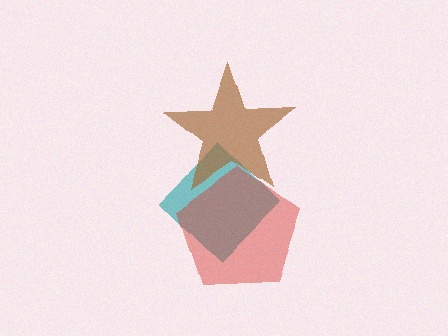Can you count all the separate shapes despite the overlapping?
Yes, there are 3 separate shapes.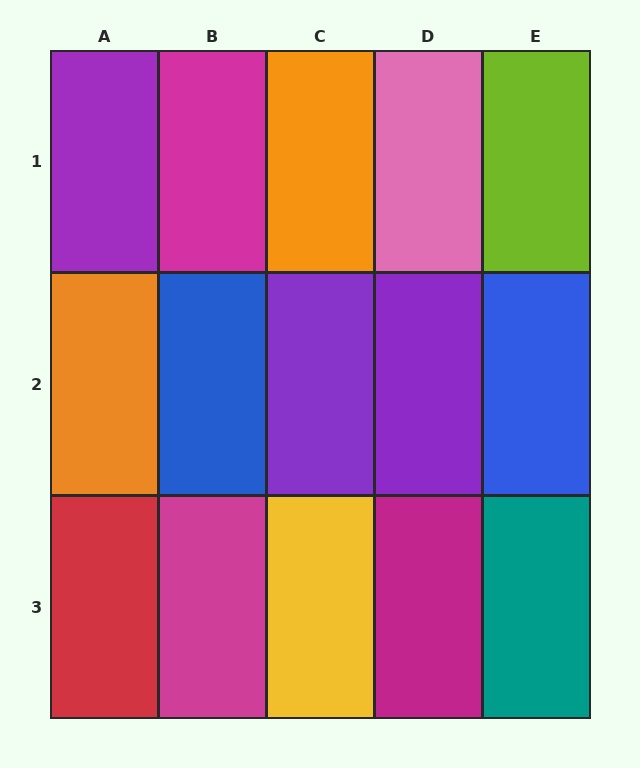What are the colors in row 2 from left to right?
Orange, blue, purple, purple, blue.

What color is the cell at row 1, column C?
Orange.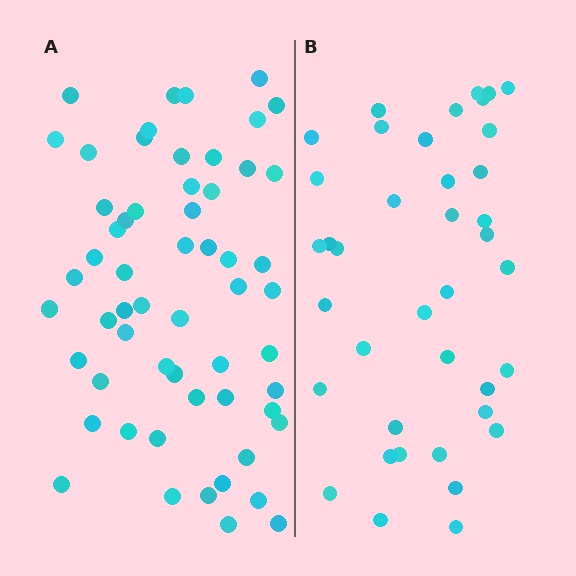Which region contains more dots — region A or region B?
Region A (the left region) has more dots.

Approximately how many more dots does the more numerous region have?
Region A has approximately 20 more dots than region B.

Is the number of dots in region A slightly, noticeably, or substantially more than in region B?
Region A has substantially more. The ratio is roughly 1.5 to 1.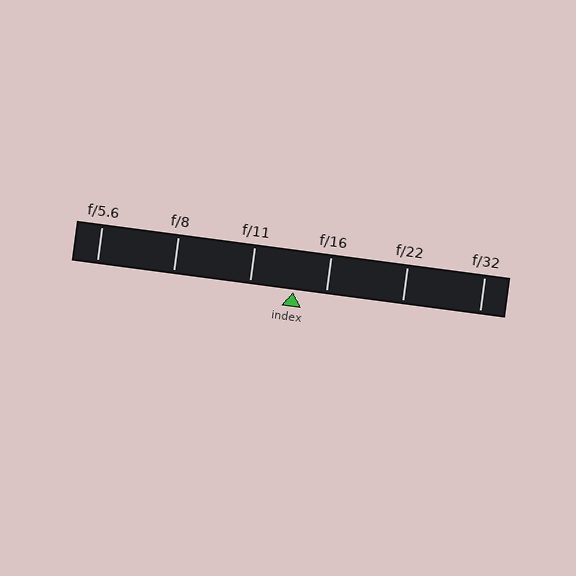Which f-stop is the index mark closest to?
The index mark is closest to f/16.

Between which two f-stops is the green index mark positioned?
The index mark is between f/11 and f/16.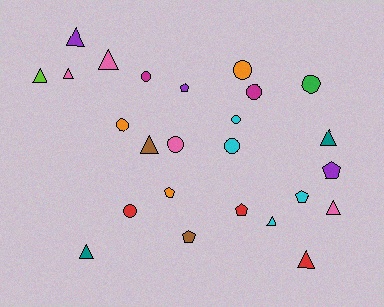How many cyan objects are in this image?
There are 4 cyan objects.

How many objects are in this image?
There are 25 objects.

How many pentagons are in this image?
There are 6 pentagons.